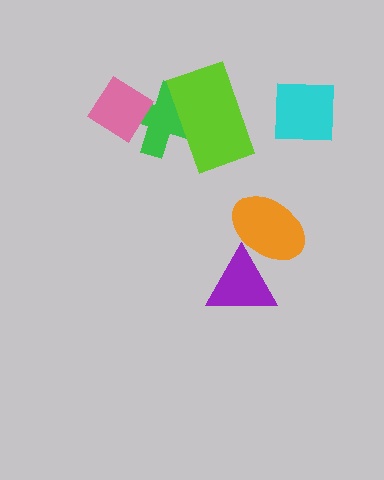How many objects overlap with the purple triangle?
1 object overlaps with the purple triangle.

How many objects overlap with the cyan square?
0 objects overlap with the cyan square.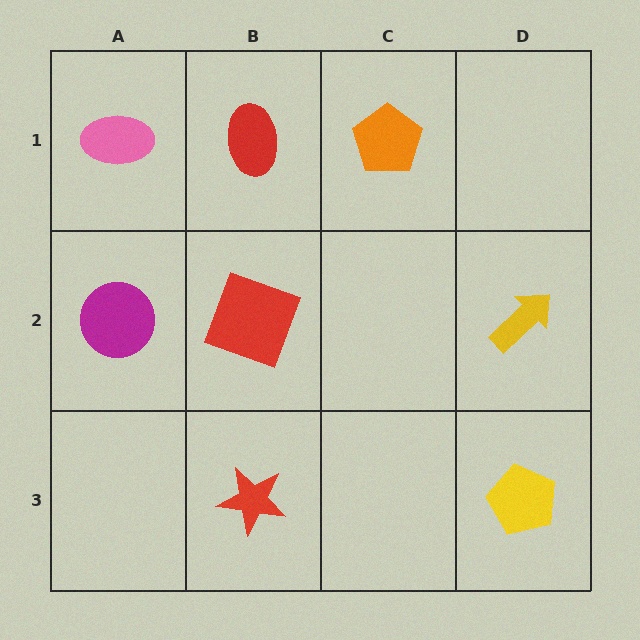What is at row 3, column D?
A yellow pentagon.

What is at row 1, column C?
An orange pentagon.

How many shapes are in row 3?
2 shapes.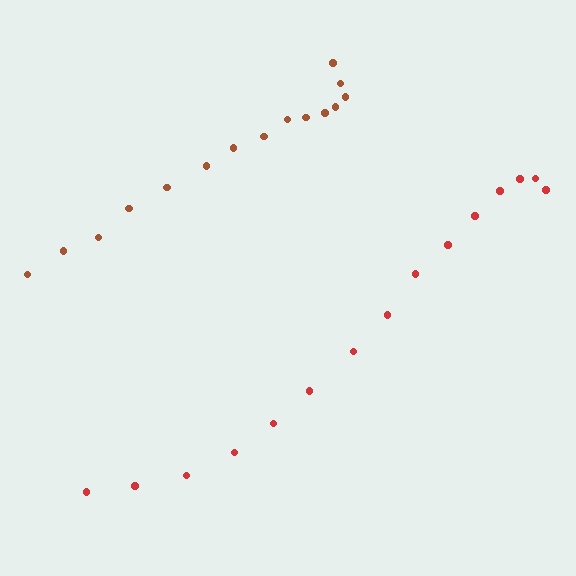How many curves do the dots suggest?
There are 2 distinct paths.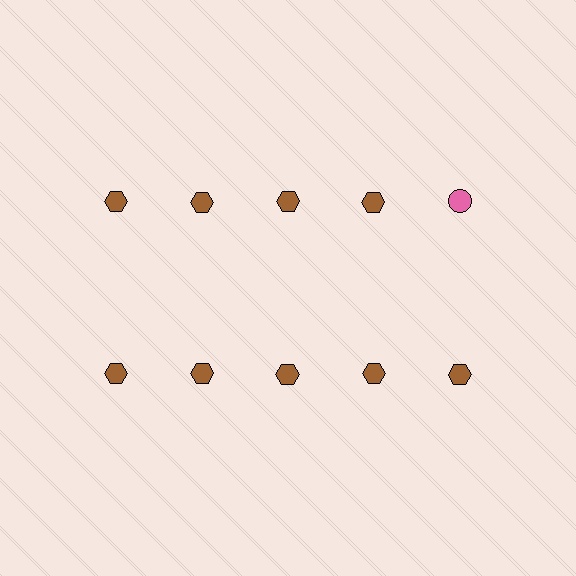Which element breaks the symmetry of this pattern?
The pink circle in the top row, rightmost column breaks the symmetry. All other shapes are brown hexagons.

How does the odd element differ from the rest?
It differs in both color (pink instead of brown) and shape (circle instead of hexagon).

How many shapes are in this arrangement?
There are 10 shapes arranged in a grid pattern.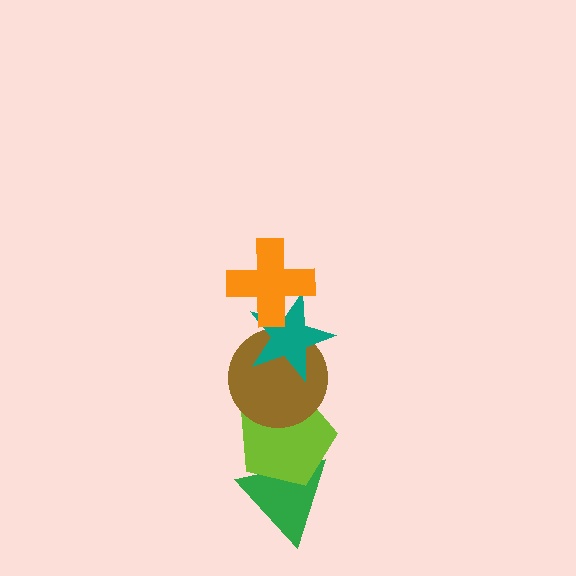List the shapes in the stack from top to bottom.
From top to bottom: the orange cross, the teal star, the brown circle, the lime pentagon, the green triangle.